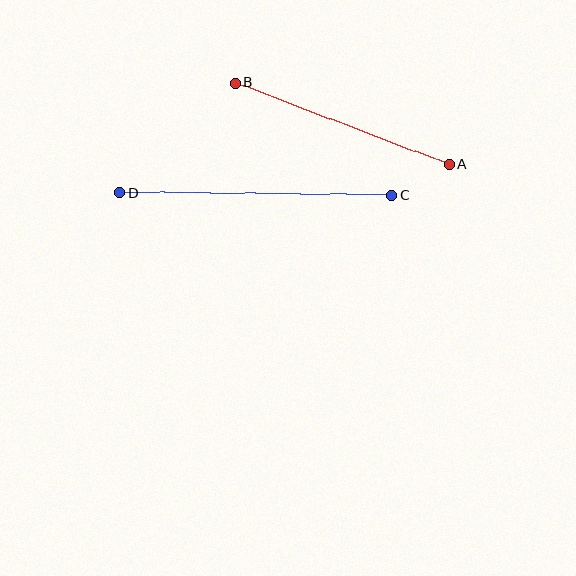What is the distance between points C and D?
The distance is approximately 272 pixels.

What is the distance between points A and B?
The distance is approximately 229 pixels.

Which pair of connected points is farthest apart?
Points C and D are farthest apart.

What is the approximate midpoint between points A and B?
The midpoint is at approximately (342, 124) pixels.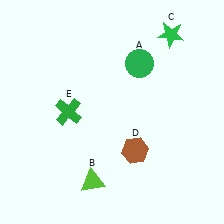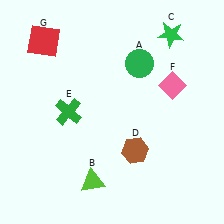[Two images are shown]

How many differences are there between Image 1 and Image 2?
There are 2 differences between the two images.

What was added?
A pink diamond (F), a red square (G) were added in Image 2.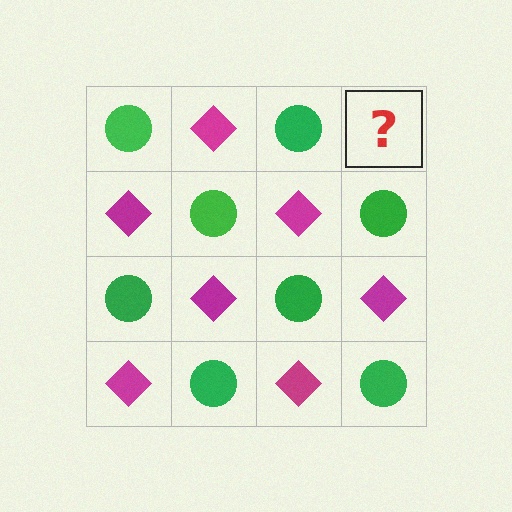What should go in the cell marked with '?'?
The missing cell should contain a magenta diamond.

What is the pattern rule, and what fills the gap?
The rule is that it alternates green circle and magenta diamond in a checkerboard pattern. The gap should be filled with a magenta diamond.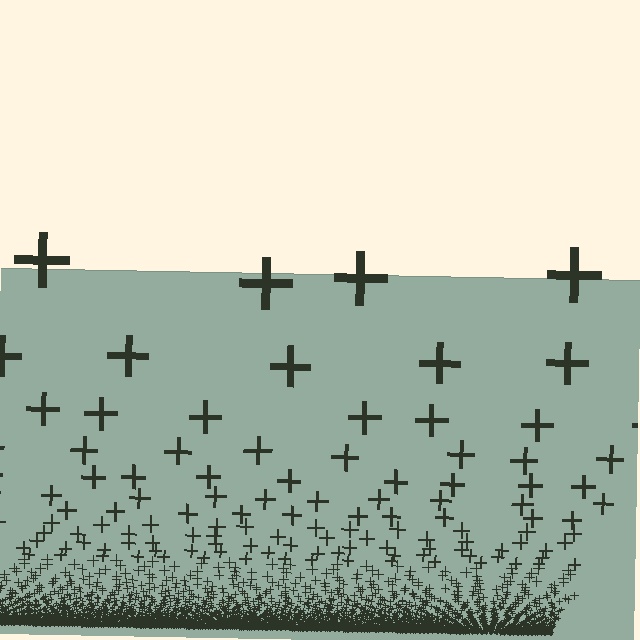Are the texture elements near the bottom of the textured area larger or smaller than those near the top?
Smaller. The gradient is inverted — elements near the bottom are smaller and denser.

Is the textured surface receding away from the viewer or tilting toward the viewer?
The surface appears to tilt toward the viewer. Texture elements get larger and sparser toward the top.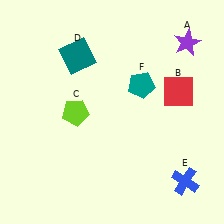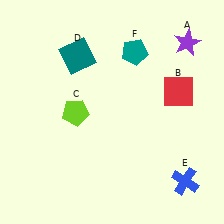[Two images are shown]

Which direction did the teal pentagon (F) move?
The teal pentagon (F) moved up.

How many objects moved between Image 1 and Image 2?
1 object moved between the two images.